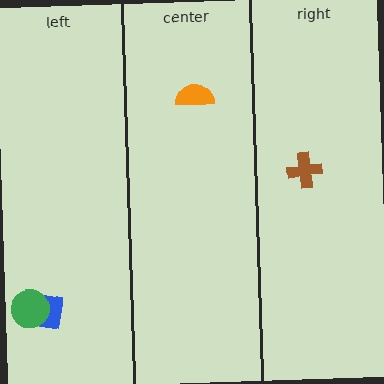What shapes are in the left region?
The blue square, the green circle.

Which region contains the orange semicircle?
The center region.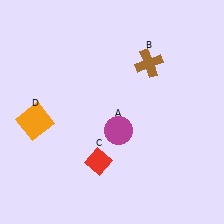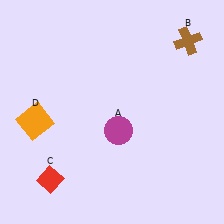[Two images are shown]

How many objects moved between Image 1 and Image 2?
2 objects moved between the two images.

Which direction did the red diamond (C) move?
The red diamond (C) moved left.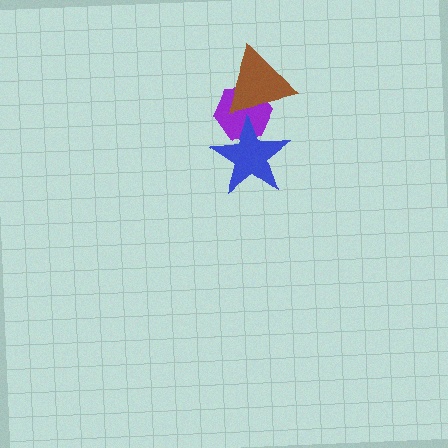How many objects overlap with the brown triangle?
2 objects overlap with the brown triangle.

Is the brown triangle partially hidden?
No, no other shape covers it.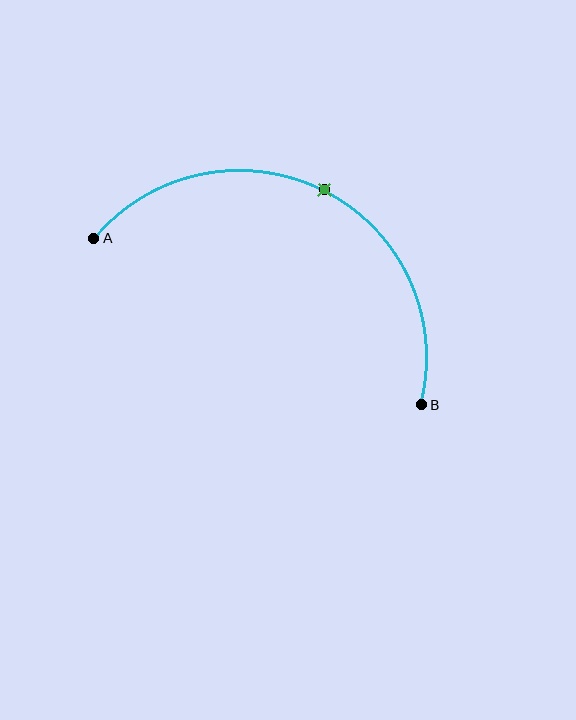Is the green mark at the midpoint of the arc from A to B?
Yes. The green mark lies on the arc at equal arc-length from both A and B — it is the arc midpoint.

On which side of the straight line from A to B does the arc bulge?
The arc bulges above the straight line connecting A and B.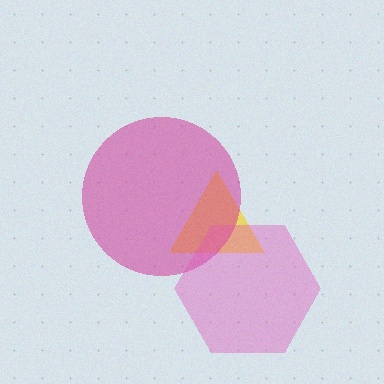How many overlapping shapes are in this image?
There are 3 overlapping shapes in the image.